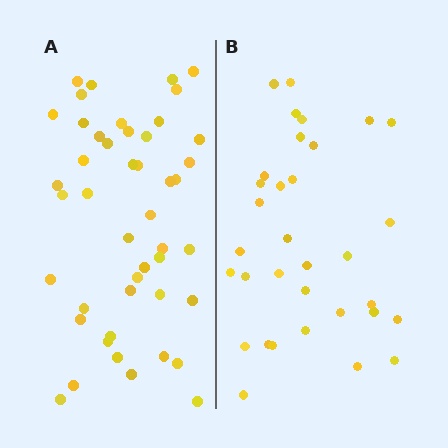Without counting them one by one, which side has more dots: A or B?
Region A (the left region) has more dots.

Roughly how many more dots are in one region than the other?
Region A has approximately 15 more dots than region B.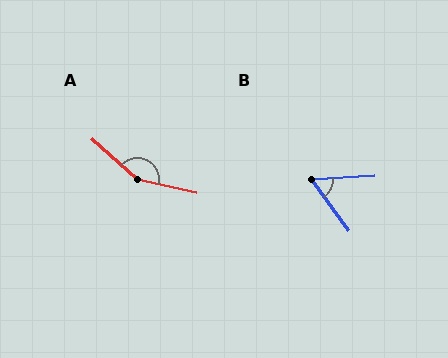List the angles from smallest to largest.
B (57°), A (151°).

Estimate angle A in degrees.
Approximately 151 degrees.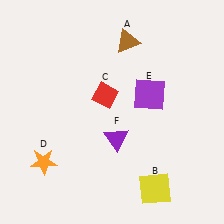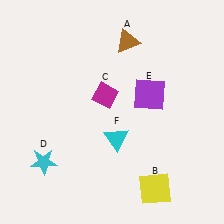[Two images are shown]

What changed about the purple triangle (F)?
In Image 1, F is purple. In Image 2, it changed to cyan.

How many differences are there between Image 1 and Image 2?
There are 3 differences between the two images.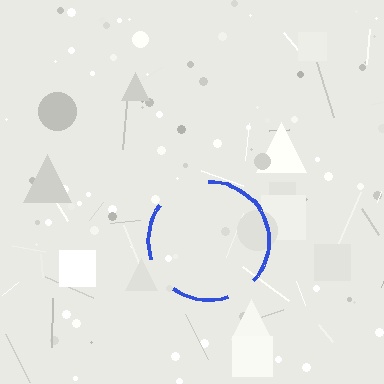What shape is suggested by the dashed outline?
The dashed outline suggests a circle.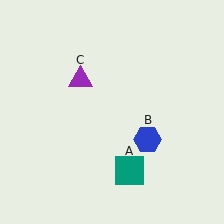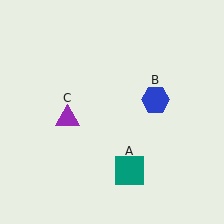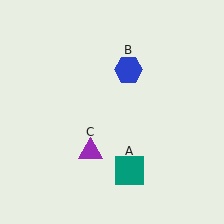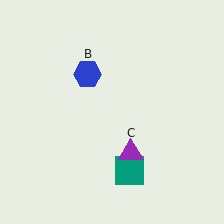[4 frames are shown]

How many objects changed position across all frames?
2 objects changed position: blue hexagon (object B), purple triangle (object C).